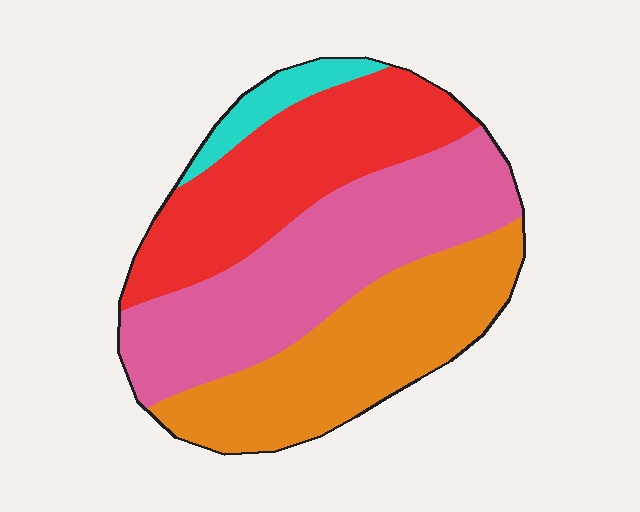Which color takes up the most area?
Pink, at roughly 35%.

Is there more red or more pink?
Pink.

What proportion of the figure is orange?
Orange covers around 30% of the figure.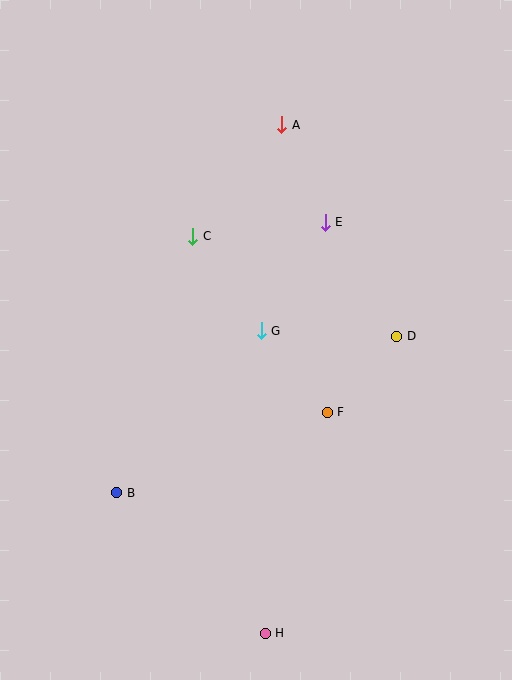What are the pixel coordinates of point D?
Point D is at (397, 336).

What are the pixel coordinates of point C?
Point C is at (193, 236).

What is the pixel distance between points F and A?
The distance between F and A is 291 pixels.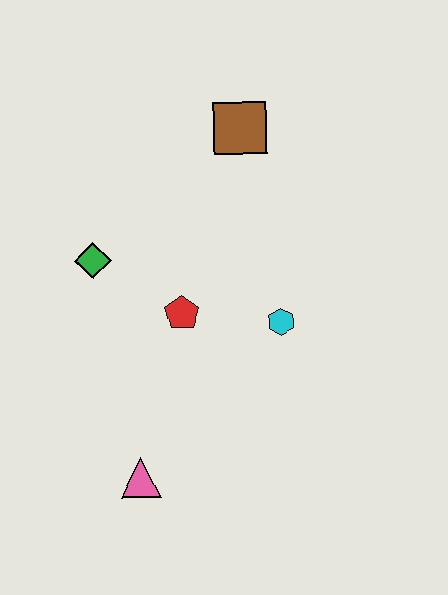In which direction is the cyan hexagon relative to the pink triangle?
The cyan hexagon is above the pink triangle.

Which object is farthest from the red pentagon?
The brown square is farthest from the red pentagon.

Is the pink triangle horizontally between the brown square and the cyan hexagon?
No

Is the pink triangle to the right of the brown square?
No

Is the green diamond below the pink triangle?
No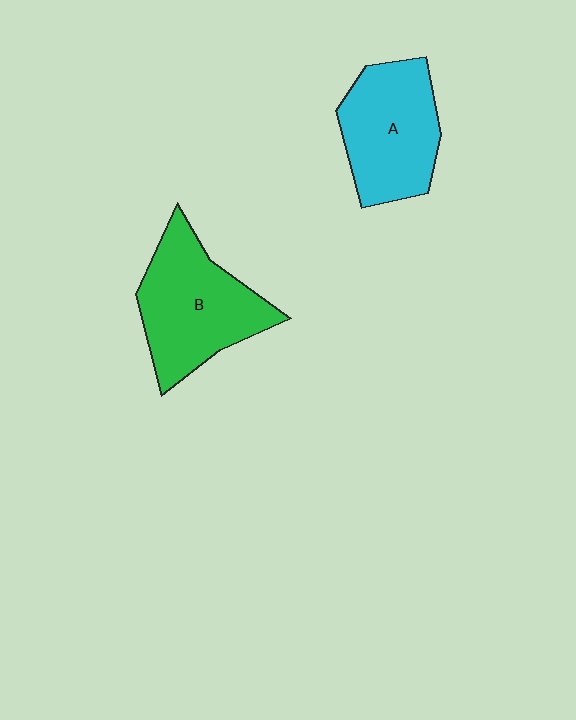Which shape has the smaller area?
Shape A (cyan).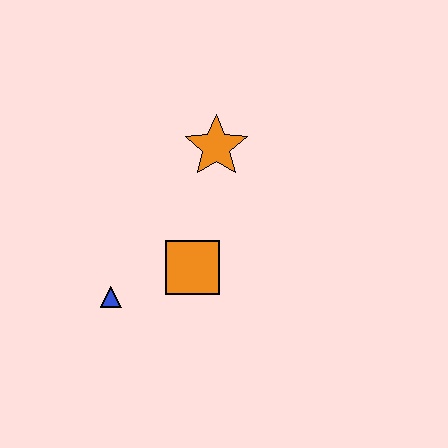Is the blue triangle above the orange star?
No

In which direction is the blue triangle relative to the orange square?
The blue triangle is to the left of the orange square.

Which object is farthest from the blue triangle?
The orange star is farthest from the blue triangle.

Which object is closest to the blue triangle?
The orange square is closest to the blue triangle.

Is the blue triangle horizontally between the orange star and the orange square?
No